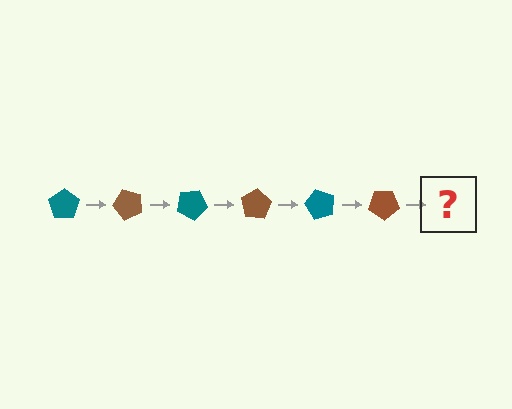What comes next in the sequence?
The next element should be a teal pentagon, rotated 300 degrees from the start.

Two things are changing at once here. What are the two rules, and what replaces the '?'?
The two rules are that it rotates 50 degrees each step and the color cycles through teal and brown. The '?' should be a teal pentagon, rotated 300 degrees from the start.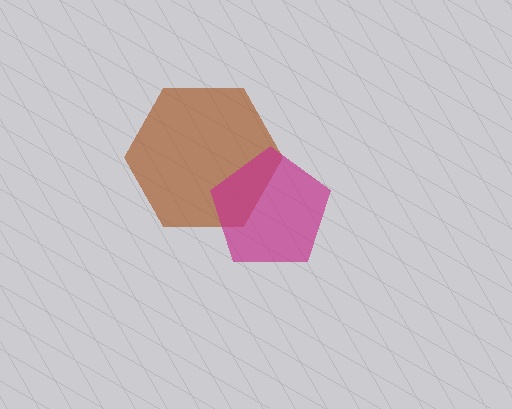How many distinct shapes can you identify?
There are 2 distinct shapes: a brown hexagon, a magenta pentagon.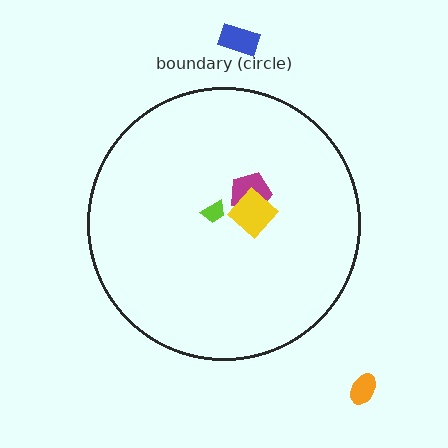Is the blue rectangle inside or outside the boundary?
Outside.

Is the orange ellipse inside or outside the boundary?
Outside.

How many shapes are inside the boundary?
3 inside, 2 outside.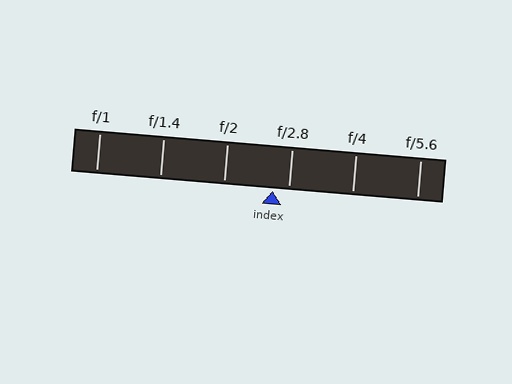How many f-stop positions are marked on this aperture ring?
There are 6 f-stop positions marked.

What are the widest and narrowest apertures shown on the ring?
The widest aperture shown is f/1 and the narrowest is f/5.6.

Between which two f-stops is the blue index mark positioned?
The index mark is between f/2 and f/2.8.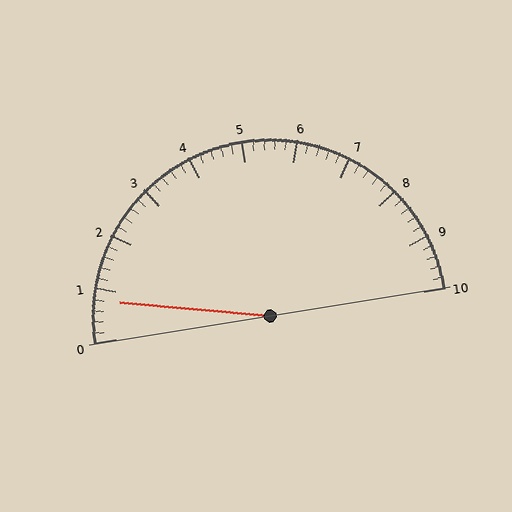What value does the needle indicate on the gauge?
The needle indicates approximately 0.8.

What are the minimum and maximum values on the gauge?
The gauge ranges from 0 to 10.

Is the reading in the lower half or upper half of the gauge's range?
The reading is in the lower half of the range (0 to 10).